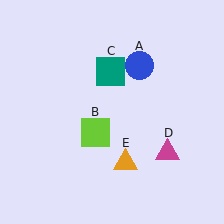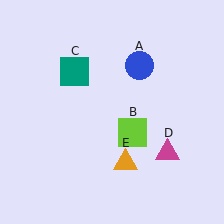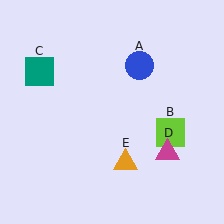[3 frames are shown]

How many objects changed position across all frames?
2 objects changed position: lime square (object B), teal square (object C).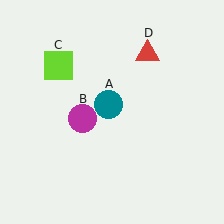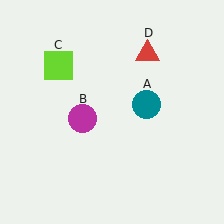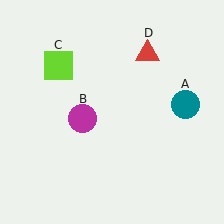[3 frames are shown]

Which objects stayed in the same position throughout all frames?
Magenta circle (object B) and lime square (object C) and red triangle (object D) remained stationary.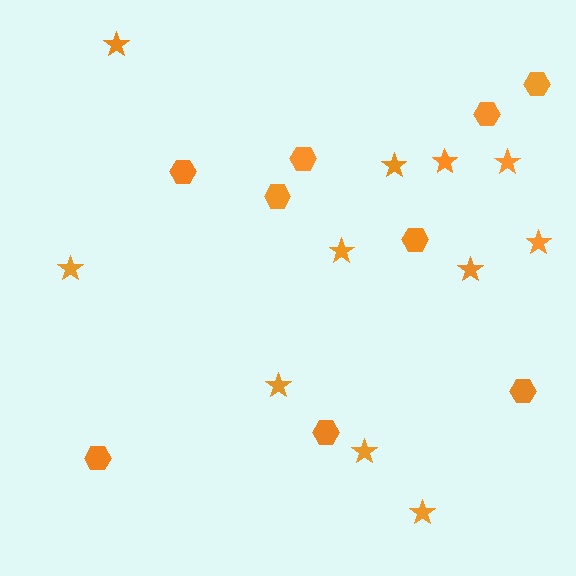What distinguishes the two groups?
There are 2 groups: one group of hexagons (9) and one group of stars (11).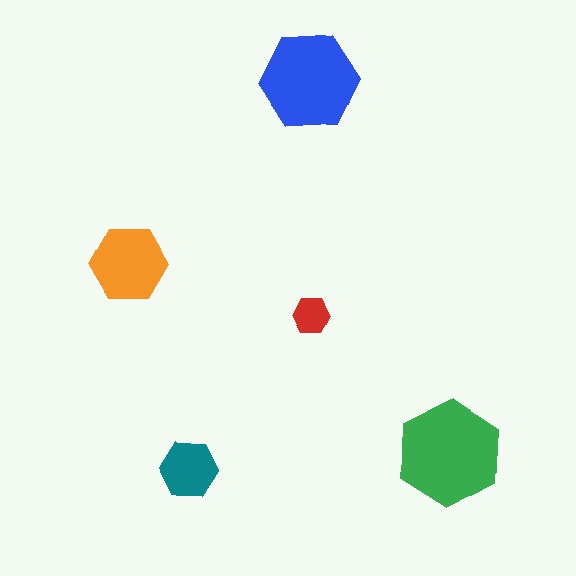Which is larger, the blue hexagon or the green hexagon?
The green one.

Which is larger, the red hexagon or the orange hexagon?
The orange one.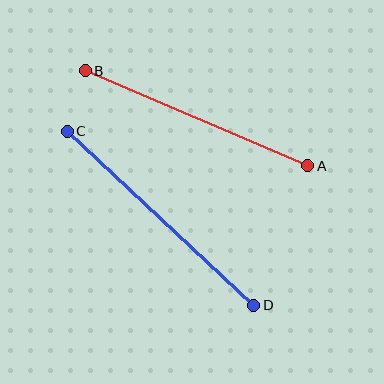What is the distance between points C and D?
The distance is approximately 255 pixels.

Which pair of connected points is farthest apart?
Points C and D are farthest apart.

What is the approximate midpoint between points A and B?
The midpoint is at approximately (196, 118) pixels.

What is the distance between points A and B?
The distance is approximately 242 pixels.